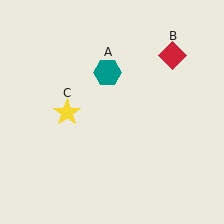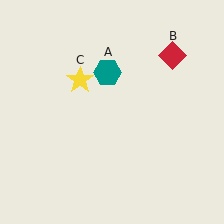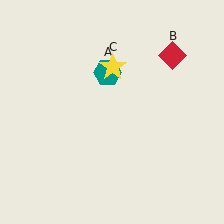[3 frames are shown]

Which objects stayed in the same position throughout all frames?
Teal hexagon (object A) and red diamond (object B) remained stationary.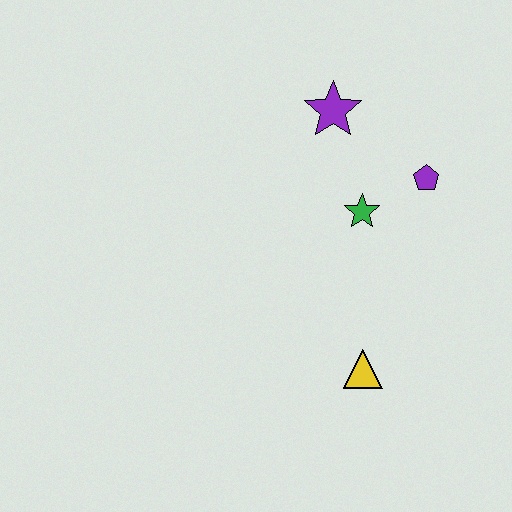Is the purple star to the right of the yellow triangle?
No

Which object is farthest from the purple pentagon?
The yellow triangle is farthest from the purple pentagon.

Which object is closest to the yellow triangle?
The green star is closest to the yellow triangle.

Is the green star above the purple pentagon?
No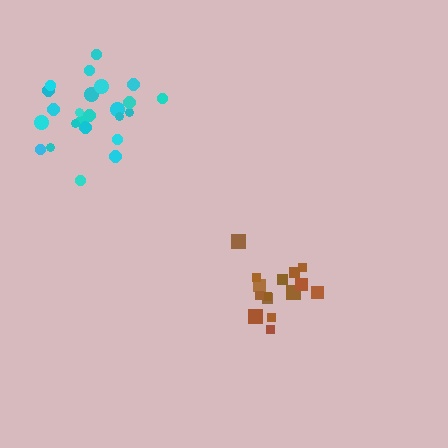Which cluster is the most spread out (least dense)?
Cyan.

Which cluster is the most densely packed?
Brown.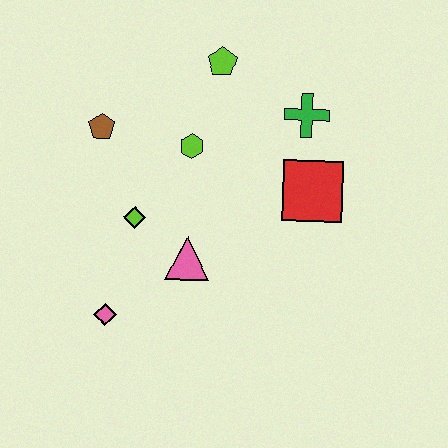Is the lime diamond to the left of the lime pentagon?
Yes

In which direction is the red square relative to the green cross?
The red square is below the green cross.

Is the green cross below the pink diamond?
No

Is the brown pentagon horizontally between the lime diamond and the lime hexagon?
No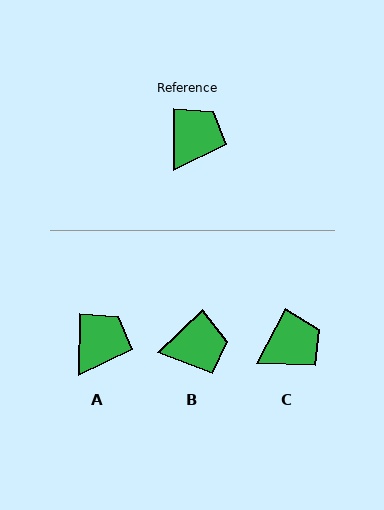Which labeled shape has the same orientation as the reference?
A.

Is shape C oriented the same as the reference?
No, it is off by about 27 degrees.